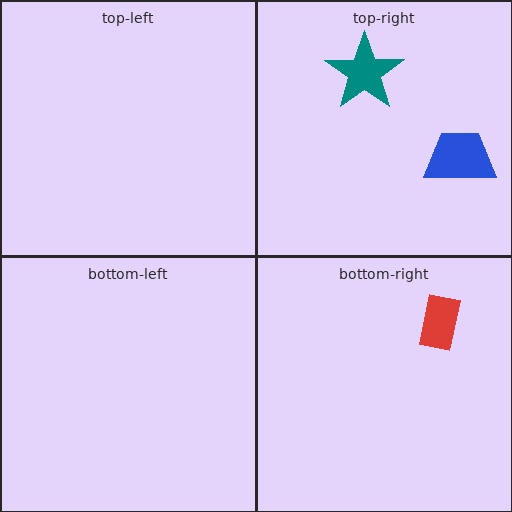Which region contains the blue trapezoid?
The top-right region.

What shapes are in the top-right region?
The blue trapezoid, the teal star.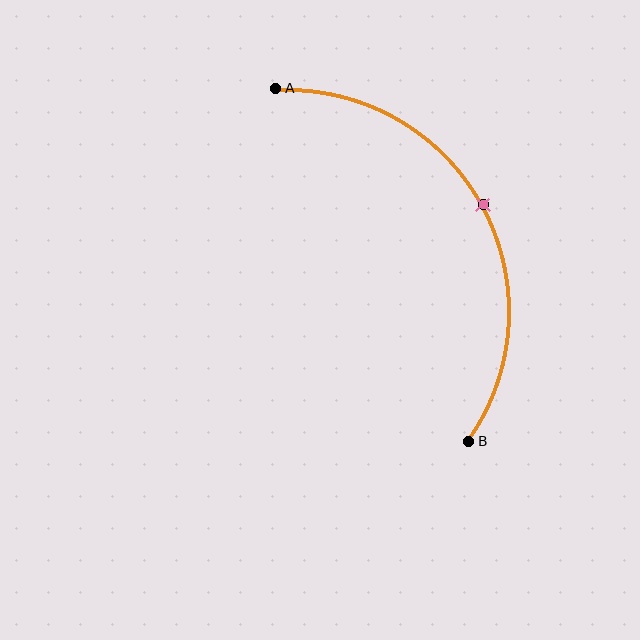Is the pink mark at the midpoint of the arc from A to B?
Yes. The pink mark lies on the arc at equal arc-length from both A and B — it is the arc midpoint.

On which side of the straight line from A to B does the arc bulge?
The arc bulges to the right of the straight line connecting A and B.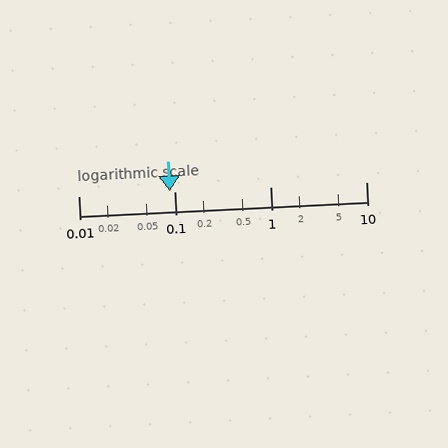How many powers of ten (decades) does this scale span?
The scale spans 3 decades, from 0.01 to 10.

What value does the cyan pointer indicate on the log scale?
The pointer indicates approximately 0.09.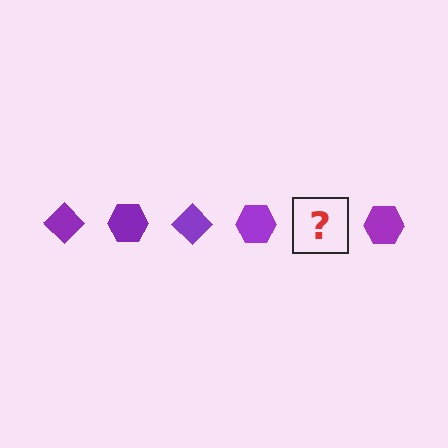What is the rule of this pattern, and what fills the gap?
The rule is that the pattern cycles through diamond, hexagon shapes in purple. The gap should be filled with a purple diamond.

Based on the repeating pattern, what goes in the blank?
The blank should be a purple diamond.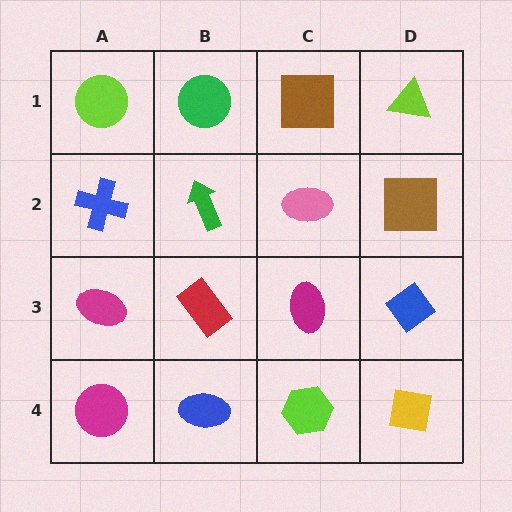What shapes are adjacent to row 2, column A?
A lime circle (row 1, column A), a magenta ellipse (row 3, column A), a green arrow (row 2, column B).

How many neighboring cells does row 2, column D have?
3.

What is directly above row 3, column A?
A blue cross.